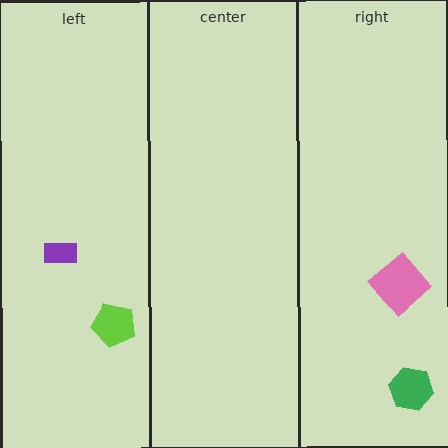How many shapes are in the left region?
2.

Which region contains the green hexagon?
The right region.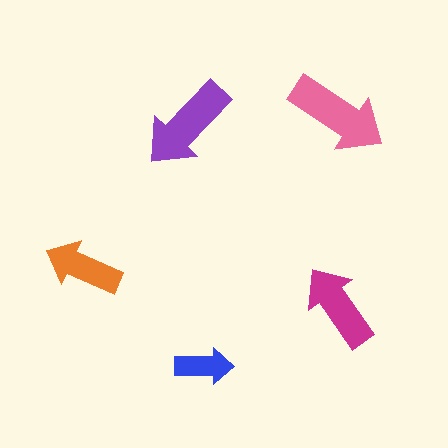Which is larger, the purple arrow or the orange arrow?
The purple one.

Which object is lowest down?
The blue arrow is bottommost.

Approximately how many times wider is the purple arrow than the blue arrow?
About 1.5 times wider.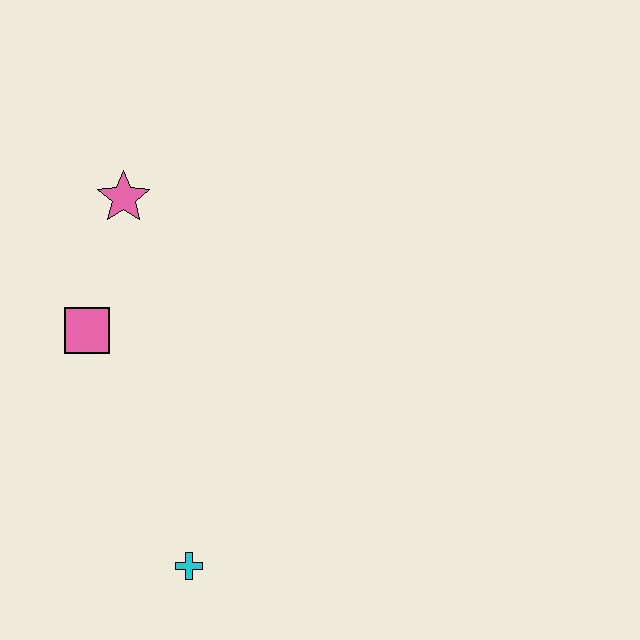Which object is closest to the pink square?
The pink star is closest to the pink square.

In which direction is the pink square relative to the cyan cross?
The pink square is above the cyan cross.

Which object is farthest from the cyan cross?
The pink star is farthest from the cyan cross.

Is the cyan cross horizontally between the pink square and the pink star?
No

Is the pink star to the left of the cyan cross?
Yes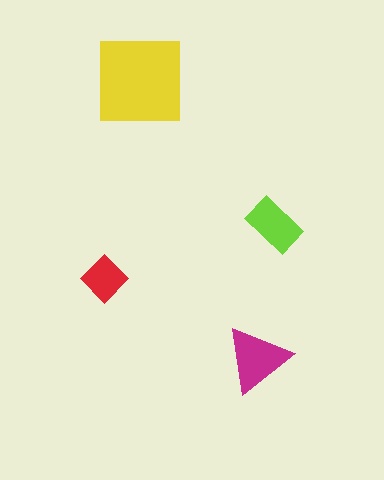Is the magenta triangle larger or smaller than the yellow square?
Smaller.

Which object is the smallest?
The red diamond.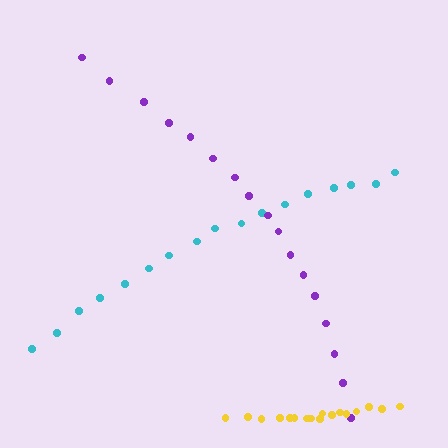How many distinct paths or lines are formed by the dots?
There are 3 distinct paths.